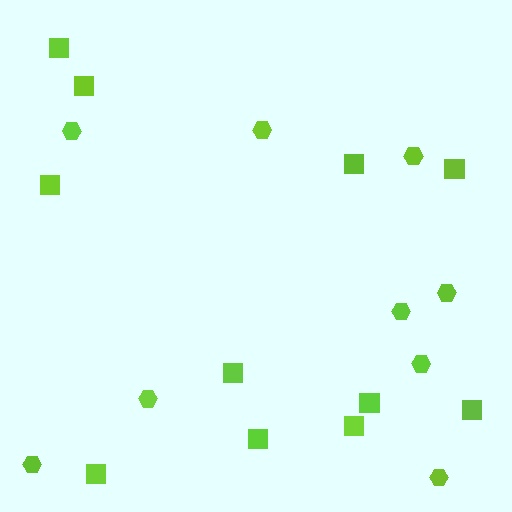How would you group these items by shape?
There are 2 groups: one group of squares (11) and one group of hexagons (9).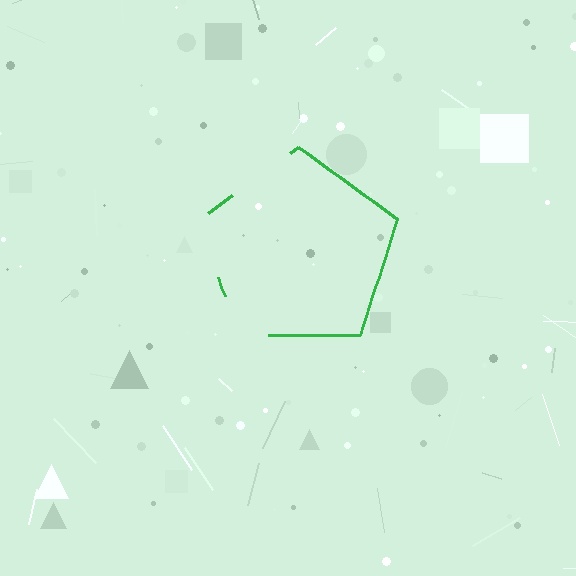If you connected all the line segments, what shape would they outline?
They would outline a pentagon.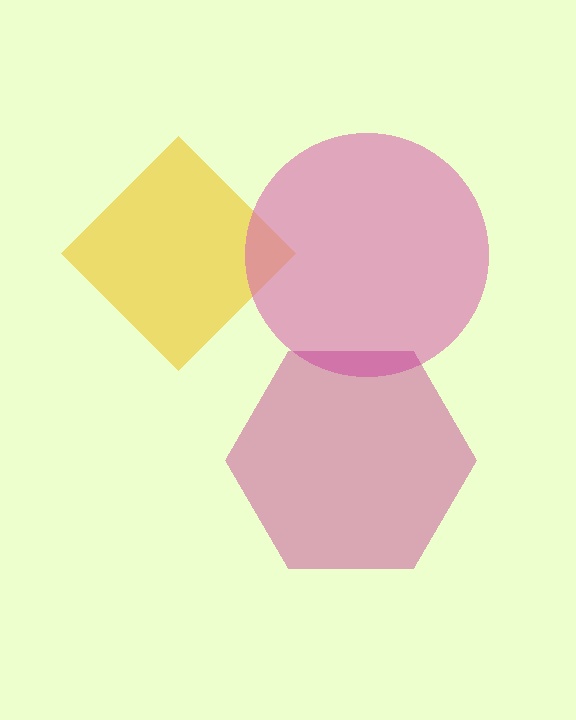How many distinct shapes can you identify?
There are 3 distinct shapes: a yellow diamond, a pink circle, a magenta hexagon.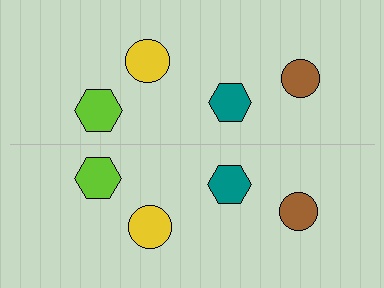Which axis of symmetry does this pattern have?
The pattern has a horizontal axis of symmetry running through the center of the image.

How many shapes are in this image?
There are 8 shapes in this image.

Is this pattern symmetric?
Yes, this pattern has bilateral (reflection) symmetry.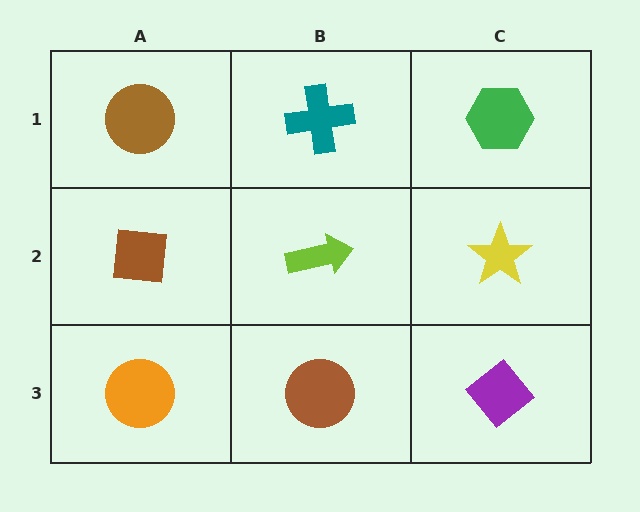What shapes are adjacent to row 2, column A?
A brown circle (row 1, column A), an orange circle (row 3, column A), a lime arrow (row 2, column B).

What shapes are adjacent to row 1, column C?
A yellow star (row 2, column C), a teal cross (row 1, column B).